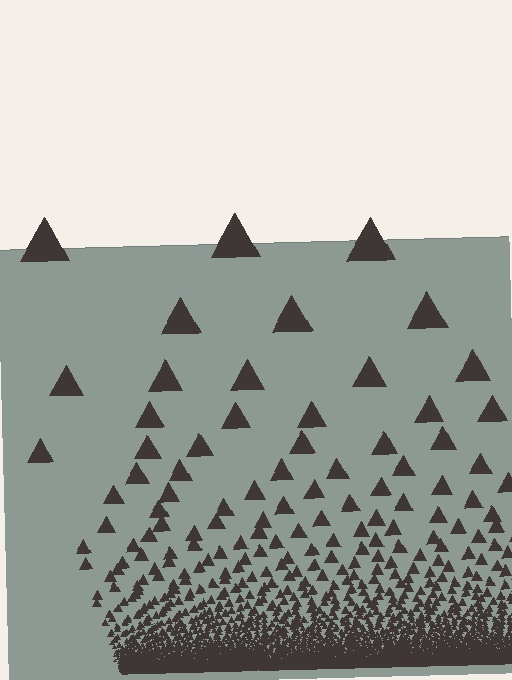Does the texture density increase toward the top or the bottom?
Density increases toward the bottom.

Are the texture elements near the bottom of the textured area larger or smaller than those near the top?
Smaller. The gradient is inverted — elements near the bottom are smaller and denser.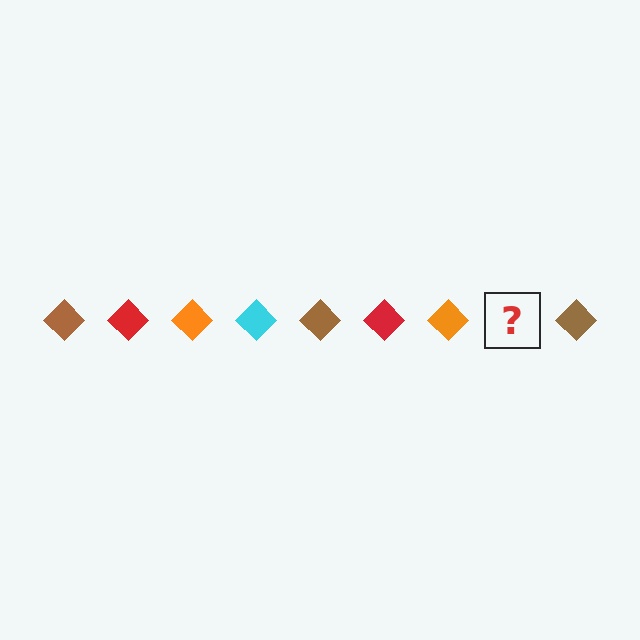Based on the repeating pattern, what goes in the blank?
The blank should be a cyan diamond.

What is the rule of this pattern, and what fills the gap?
The rule is that the pattern cycles through brown, red, orange, cyan diamonds. The gap should be filled with a cyan diamond.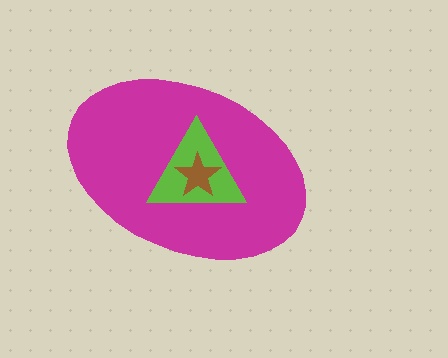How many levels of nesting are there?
3.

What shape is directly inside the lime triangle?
The brown star.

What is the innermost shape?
The brown star.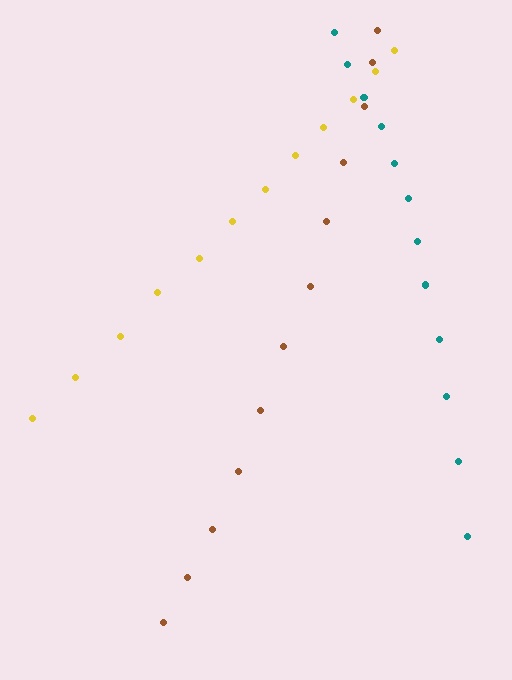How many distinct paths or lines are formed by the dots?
There are 3 distinct paths.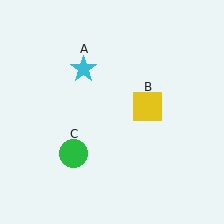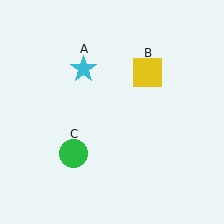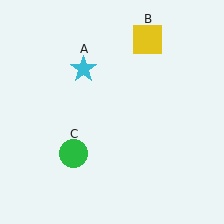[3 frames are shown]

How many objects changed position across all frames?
1 object changed position: yellow square (object B).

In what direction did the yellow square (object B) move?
The yellow square (object B) moved up.